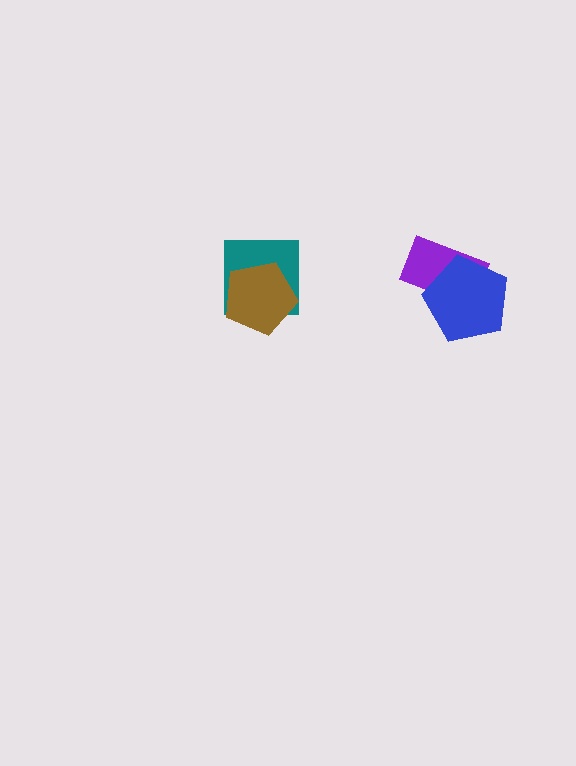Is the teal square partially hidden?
Yes, it is partially covered by another shape.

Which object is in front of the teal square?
The brown pentagon is in front of the teal square.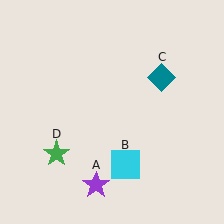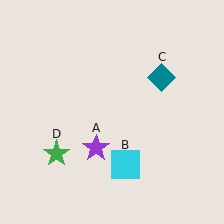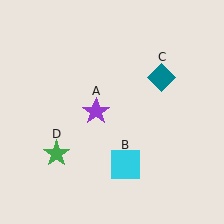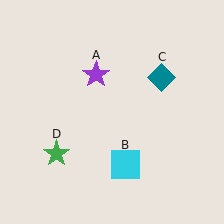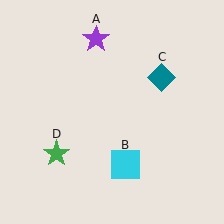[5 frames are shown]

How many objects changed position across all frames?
1 object changed position: purple star (object A).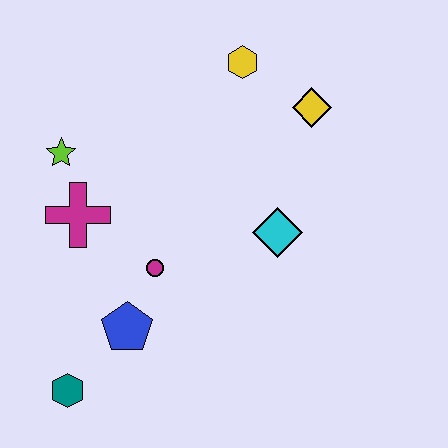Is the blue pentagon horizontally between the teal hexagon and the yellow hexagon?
Yes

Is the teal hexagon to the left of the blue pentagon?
Yes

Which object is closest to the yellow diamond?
The yellow hexagon is closest to the yellow diamond.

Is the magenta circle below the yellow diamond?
Yes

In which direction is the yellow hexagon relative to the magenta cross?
The yellow hexagon is to the right of the magenta cross.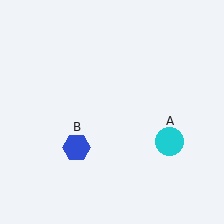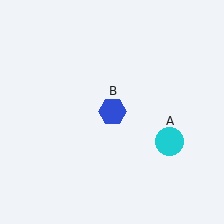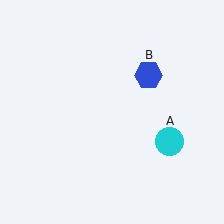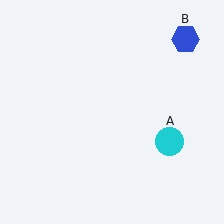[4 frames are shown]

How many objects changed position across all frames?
1 object changed position: blue hexagon (object B).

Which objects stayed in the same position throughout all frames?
Cyan circle (object A) remained stationary.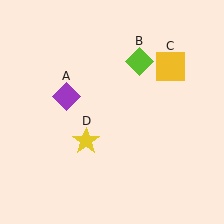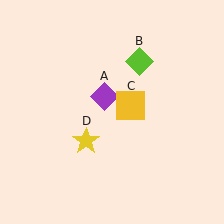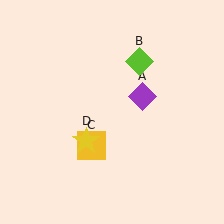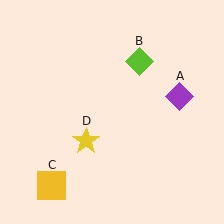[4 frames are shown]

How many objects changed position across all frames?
2 objects changed position: purple diamond (object A), yellow square (object C).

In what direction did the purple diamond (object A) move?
The purple diamond (object A) moved right.